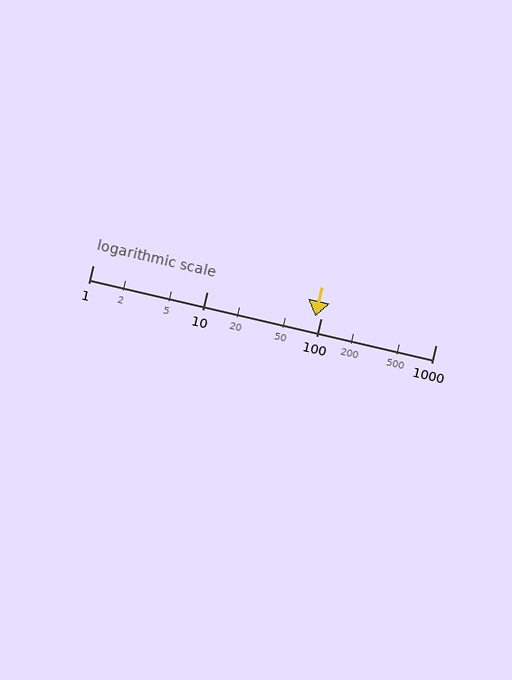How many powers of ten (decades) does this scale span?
The scale spans 3 decades, from 1 to 1000.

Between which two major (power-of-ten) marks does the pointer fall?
The pointer is between 10 and 100.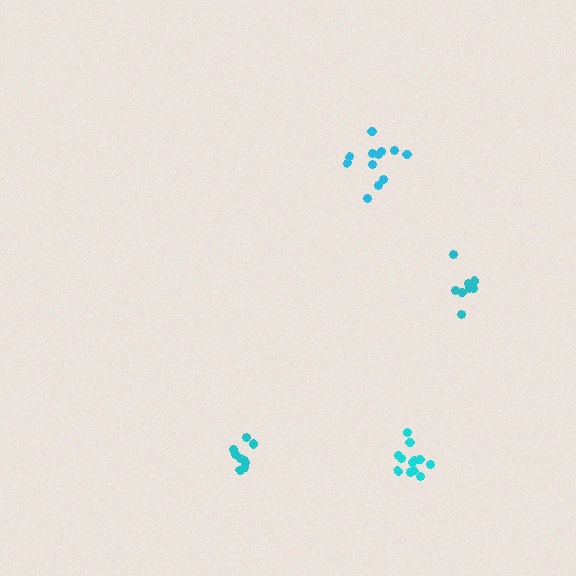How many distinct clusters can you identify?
There are 4 distinct clusters.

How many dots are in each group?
Group 1: 9 dots, Group 2: 8 dots, Group 3: 13 dots, Group 4: 12 dots (42 total).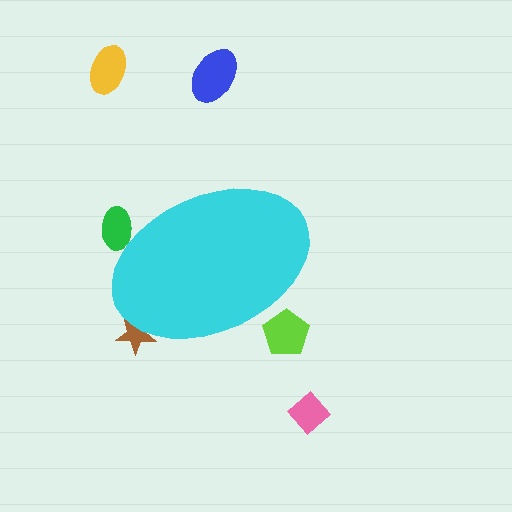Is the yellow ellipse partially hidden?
No, the yellow ellipse is fully visible.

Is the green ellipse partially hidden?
Yes, the green ellipse is partially hidden behind the cyan ellipse.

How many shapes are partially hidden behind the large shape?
3 shapes are partially hidden.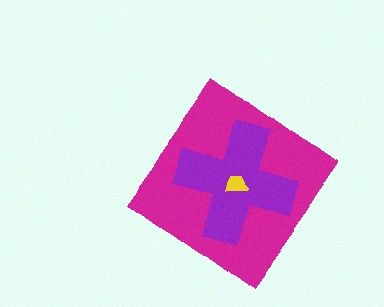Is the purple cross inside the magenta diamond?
Yes.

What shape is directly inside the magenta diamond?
The purple cross.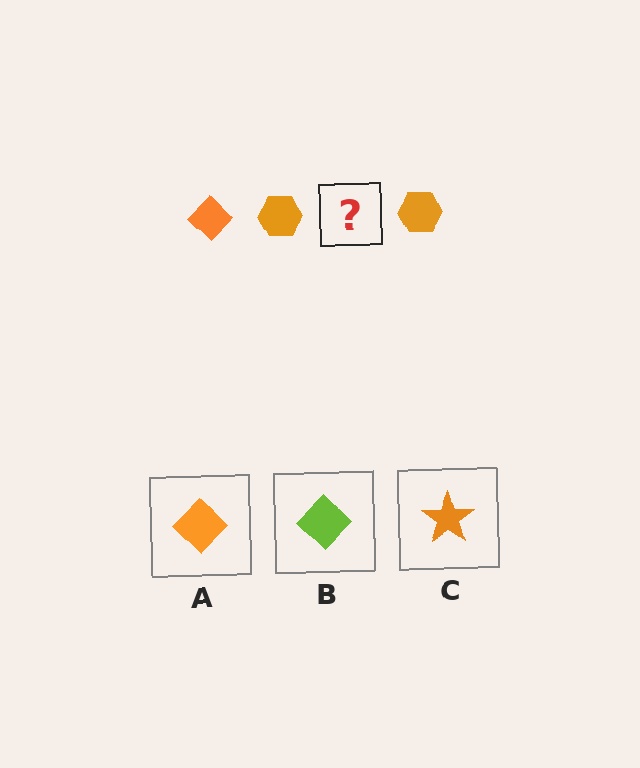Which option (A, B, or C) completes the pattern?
A.